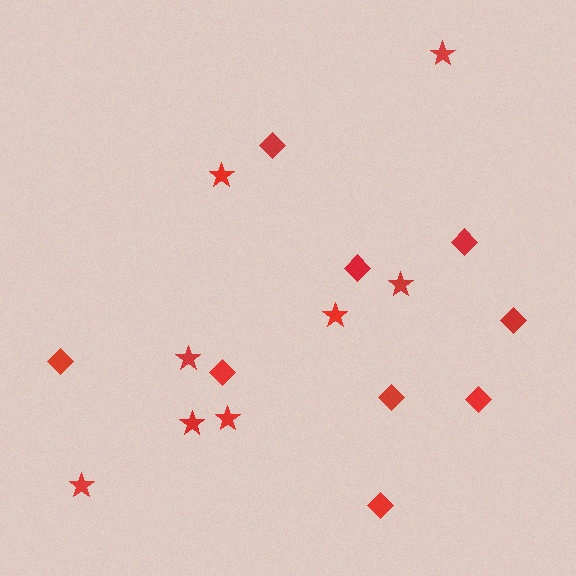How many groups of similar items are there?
There are 2 groups: one group of diamonds (9) and one group of stars (8).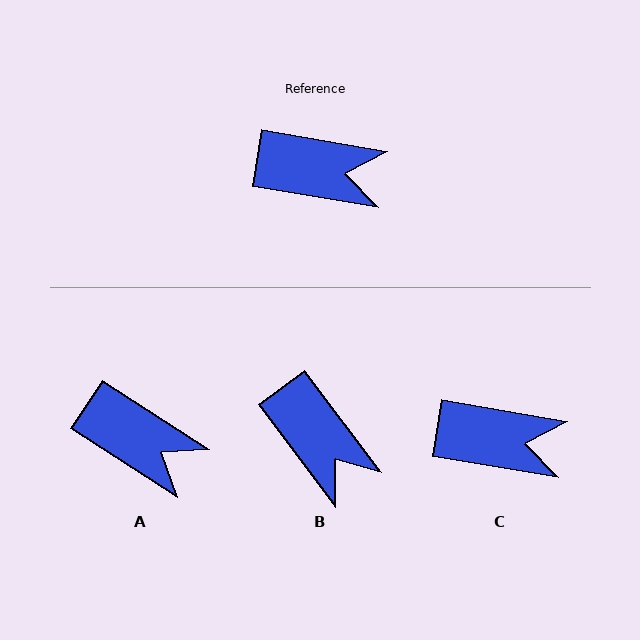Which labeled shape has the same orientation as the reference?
C.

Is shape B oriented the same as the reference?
No, it is off by about 44 degrees.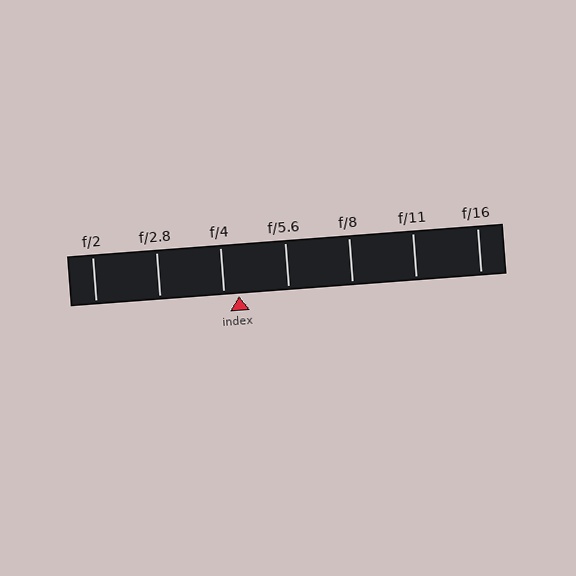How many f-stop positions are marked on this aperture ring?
There are 7 f-stop positions marked.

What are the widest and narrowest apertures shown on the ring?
The widest aperture shown is f/2 and the narrowest is f/16.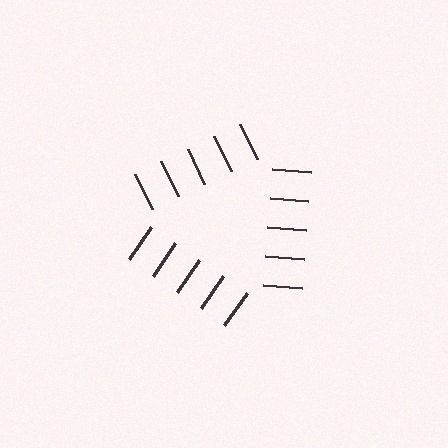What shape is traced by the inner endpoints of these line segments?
An illusory triangle — the line segments terminate on its edges but no continuous stroke is drawn.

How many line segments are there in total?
15 — 5 along each of the 3 edges.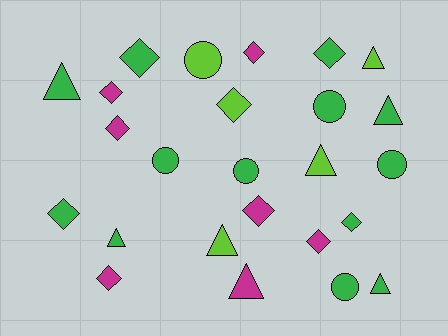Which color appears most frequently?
Green, with 13 objects.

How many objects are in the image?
There are 25 objects.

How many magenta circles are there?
There are no magenta circles.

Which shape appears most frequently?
Diamond, with 11 objects.